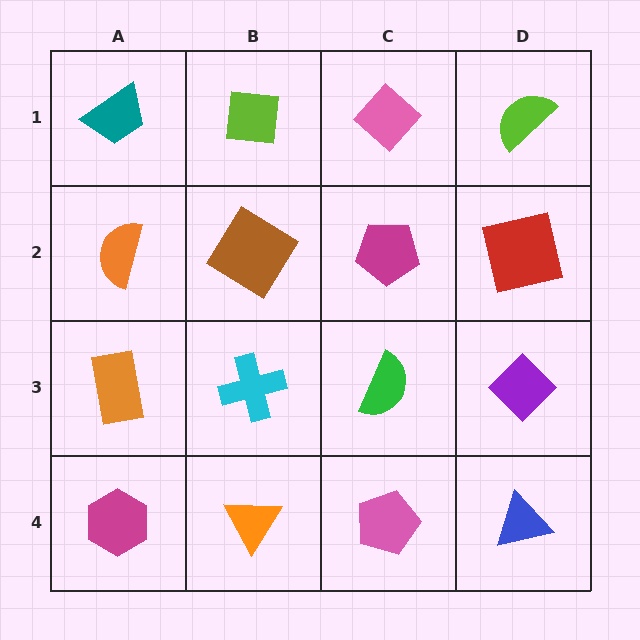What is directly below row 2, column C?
A green semicircle.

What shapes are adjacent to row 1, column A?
An orange semicircle (row 2, column A), a lime square (row 1, column B).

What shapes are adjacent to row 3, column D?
A red square (row 2, column D), a blue triangle (row 4, column D), a green semicircle (row 3, column C).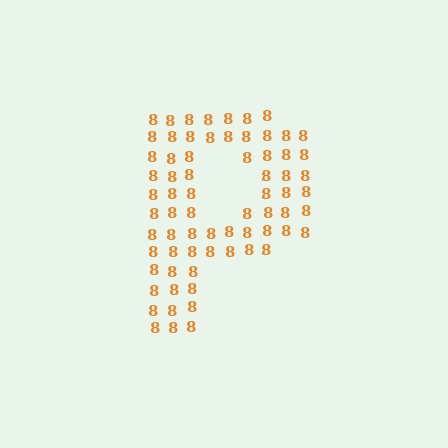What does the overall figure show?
The overall figure shows the letter P.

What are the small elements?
The small elements are digit 8's.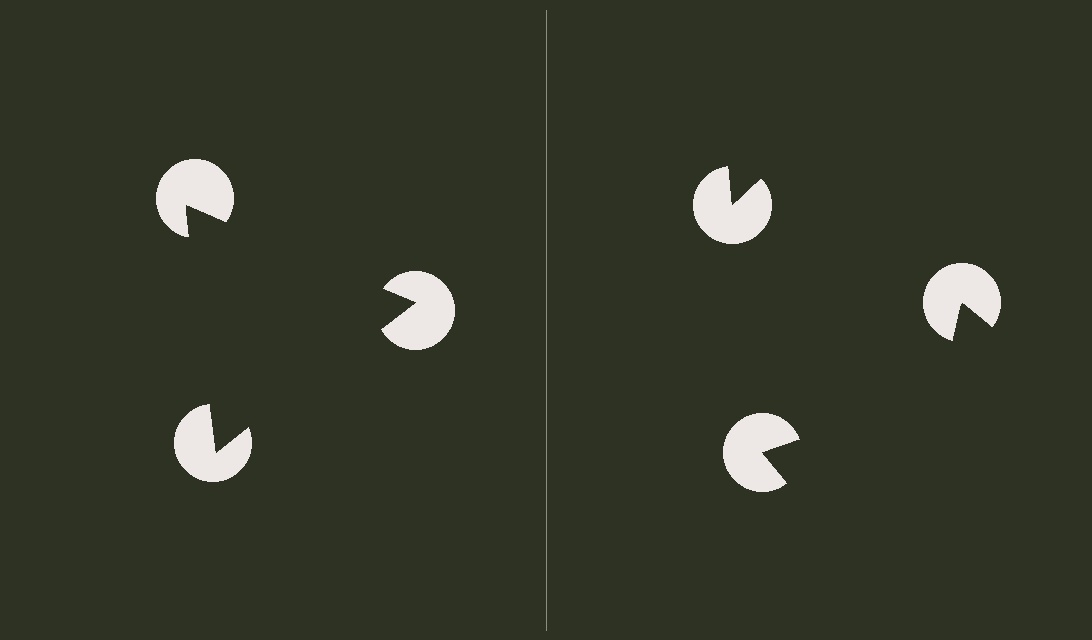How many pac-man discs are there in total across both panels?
6 — 3 on each side.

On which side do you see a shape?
An illusory triangle appears on the left side. On the right side the wedge cuts are rotated, so no coherent shape forms.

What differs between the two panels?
The pac-man discs are positioned identically on both sides; only the wedge orientations differ. On the left they align to a triangle; on the right they are misaligned.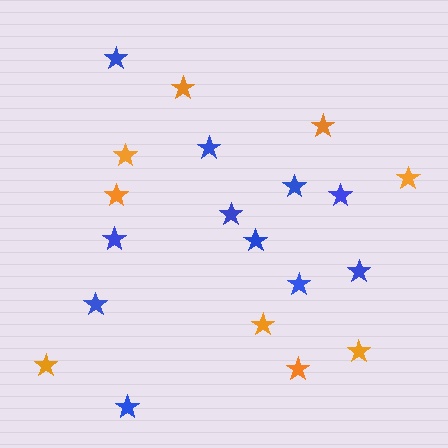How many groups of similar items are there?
There are 2 groups: one group of orange stars (9) and one group of blue stars (11).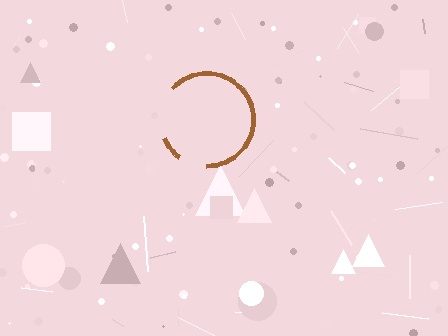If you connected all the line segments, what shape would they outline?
They would outline a circle.